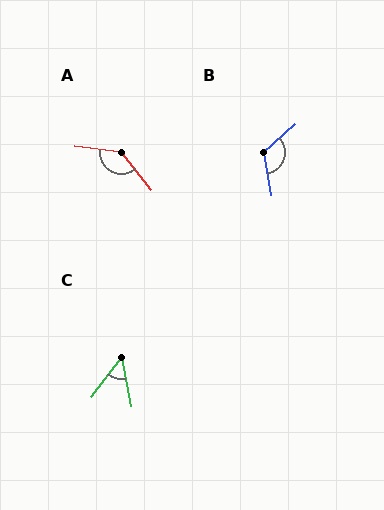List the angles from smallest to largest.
C (49°), B (121°), A (136°).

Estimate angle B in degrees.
Approximately 121 degrees.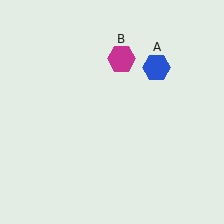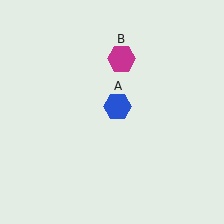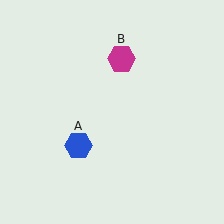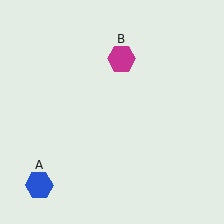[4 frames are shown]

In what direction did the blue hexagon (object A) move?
The blue hexagon (object A) moved down and to the left.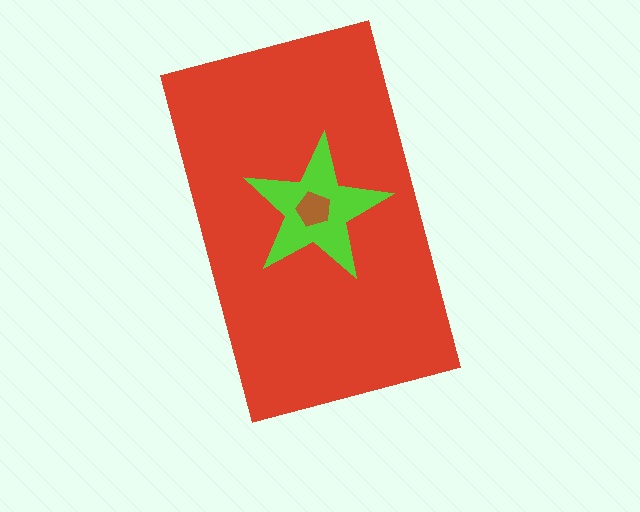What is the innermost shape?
The brown pentagon.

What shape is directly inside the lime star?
The brown pentagon.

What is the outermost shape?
The red rectangle.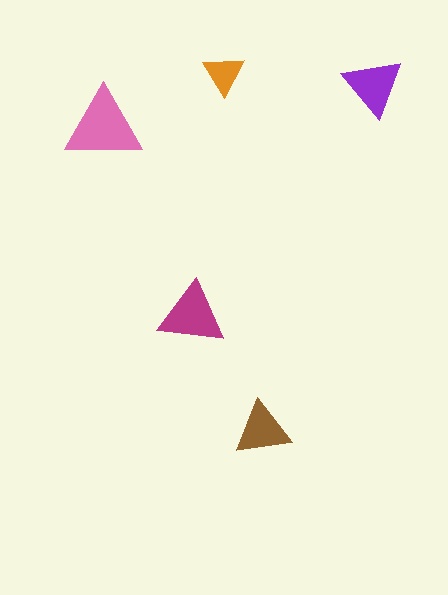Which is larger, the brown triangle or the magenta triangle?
The magenta one.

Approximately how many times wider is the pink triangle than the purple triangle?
About 1.5 times wider.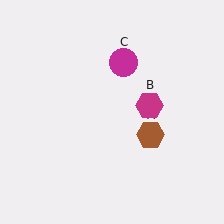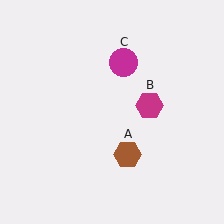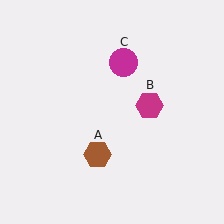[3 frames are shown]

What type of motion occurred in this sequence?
The brown hexagon (object A) rotated clockwise around the center of the scene.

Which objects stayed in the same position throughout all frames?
Magenta hexagon (object B) and magenta circle (object C) remained stationary.